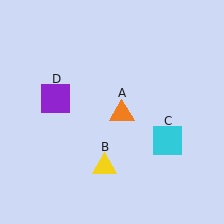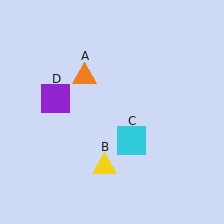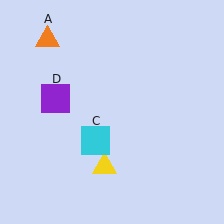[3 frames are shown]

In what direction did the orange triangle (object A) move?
The orange triangle (object A) moved up and to the left.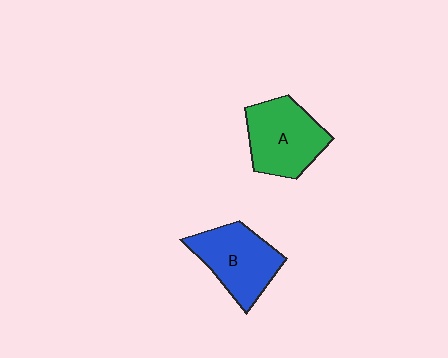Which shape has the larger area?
Shape A (green).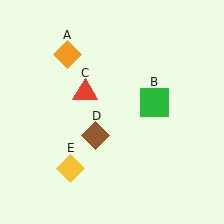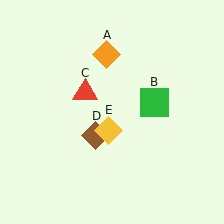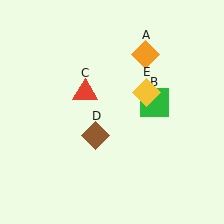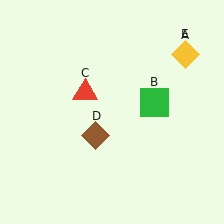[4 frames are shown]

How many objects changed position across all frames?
2 objects changed position: orange diamond (object A), yellow diamond (object E).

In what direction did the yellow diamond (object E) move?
The yellow diamond (object E) moved up and to the right.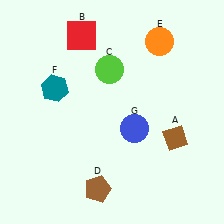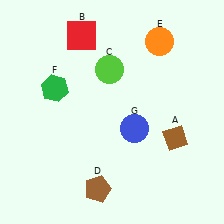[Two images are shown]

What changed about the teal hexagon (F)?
In Image 1, F is teal. In Image 2, it changed to green.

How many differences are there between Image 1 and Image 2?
There is 1 difference between the two images.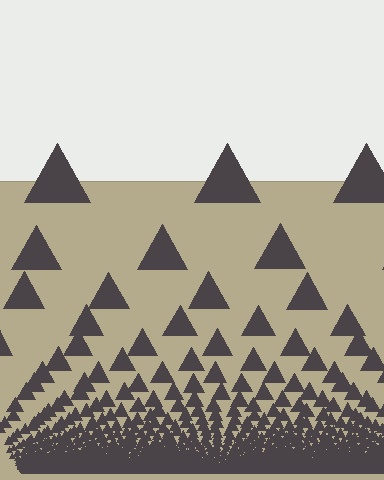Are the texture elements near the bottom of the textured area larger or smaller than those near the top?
Smaller. The gradient is inverted — elements near the bottom are smaller and denser.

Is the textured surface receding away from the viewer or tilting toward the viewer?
The surface appears to tilt toward the viewer. Texture elements get larger and sparser toward the top.